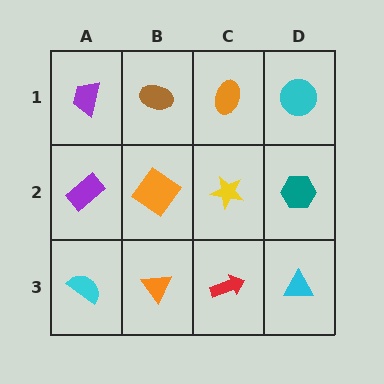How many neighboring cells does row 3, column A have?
2.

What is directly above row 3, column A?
A purple rectangle.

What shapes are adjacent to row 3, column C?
A yellow star (row 2, column C), an orange triangle (row 3, column B), a cyan triangle (row 3, column D).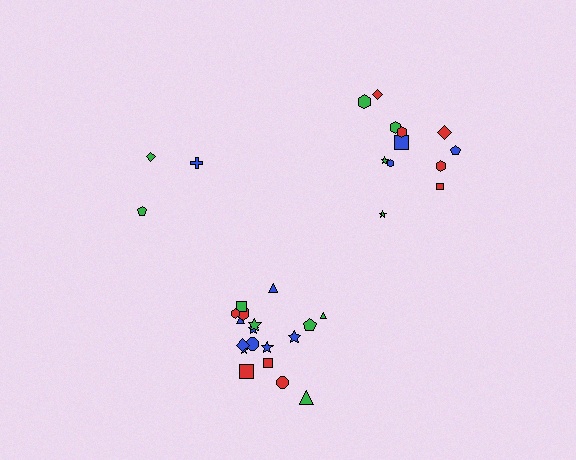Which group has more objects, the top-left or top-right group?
The top-right group.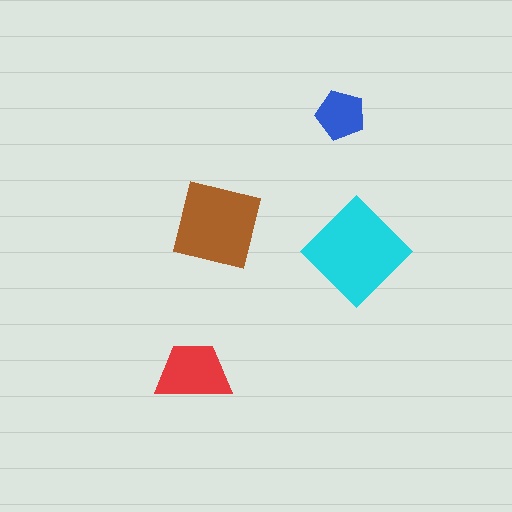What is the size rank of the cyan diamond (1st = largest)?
1st.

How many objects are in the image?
There are 4 objects in the image.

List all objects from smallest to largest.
The blue pentagon, the red trapezoid, the brown square, the cyan diamond.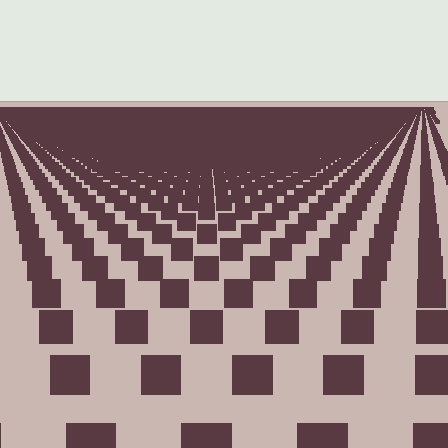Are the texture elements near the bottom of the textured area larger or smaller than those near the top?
Larger. Near the bottom, elements are closer to the viewer and appear at a bigger on-screen size.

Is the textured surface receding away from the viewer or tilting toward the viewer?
The surface is receding away from the viewer. Texture elements get smaller and denser toward the top.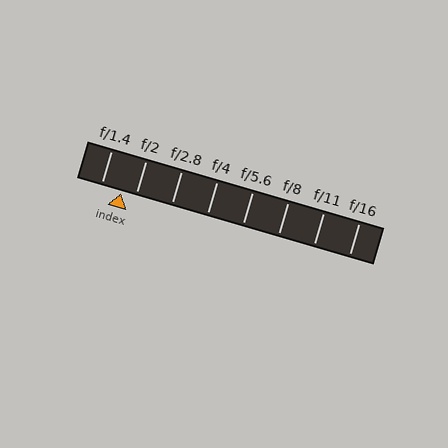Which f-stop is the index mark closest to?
The index mark is closest to f/2.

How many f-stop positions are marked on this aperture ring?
There are 8 f-stop positions marked.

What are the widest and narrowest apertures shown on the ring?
The widest aperture shown is f/1.4 and the narrowest is f/16.